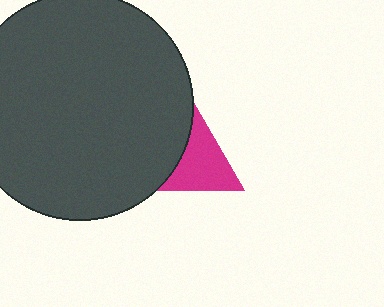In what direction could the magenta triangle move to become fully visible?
The magenta triangle could move right. That would shift it out from behind the dark gray circle entirely.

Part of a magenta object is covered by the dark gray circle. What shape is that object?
It is a triangle.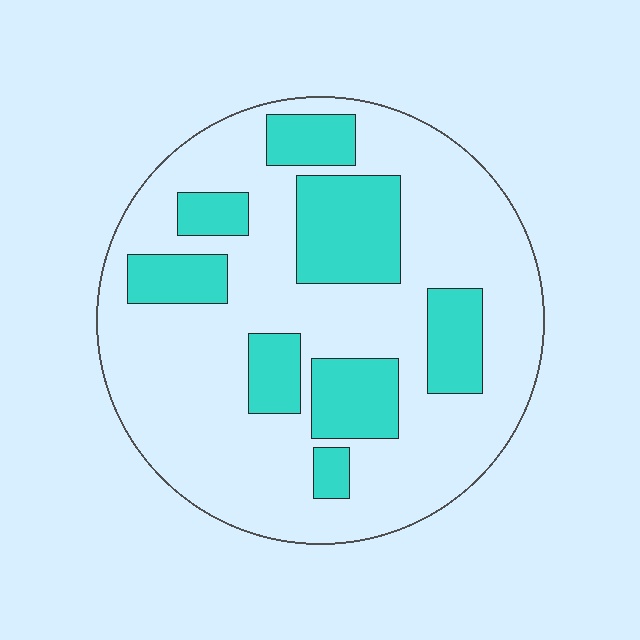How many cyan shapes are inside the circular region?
8.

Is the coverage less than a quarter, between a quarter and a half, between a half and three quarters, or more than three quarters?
Between a quarter and a half.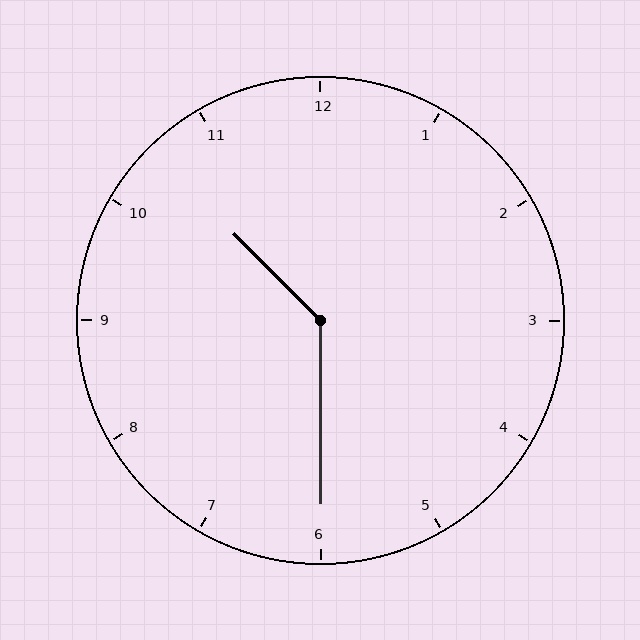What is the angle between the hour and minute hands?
Approximately 135 degrees.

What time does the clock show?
10:30.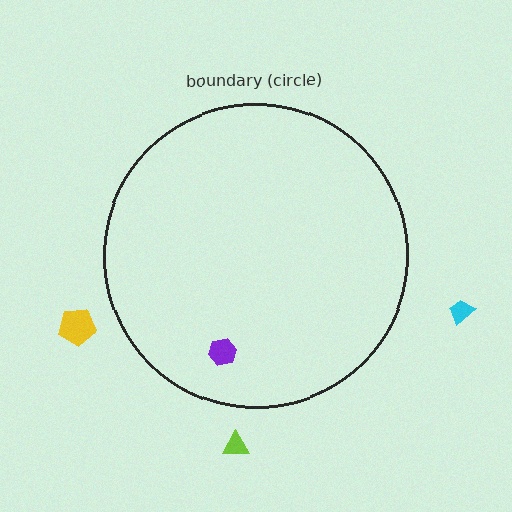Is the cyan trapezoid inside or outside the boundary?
Outside.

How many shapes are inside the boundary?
1 inside, 3 outside.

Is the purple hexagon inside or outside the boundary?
Inside.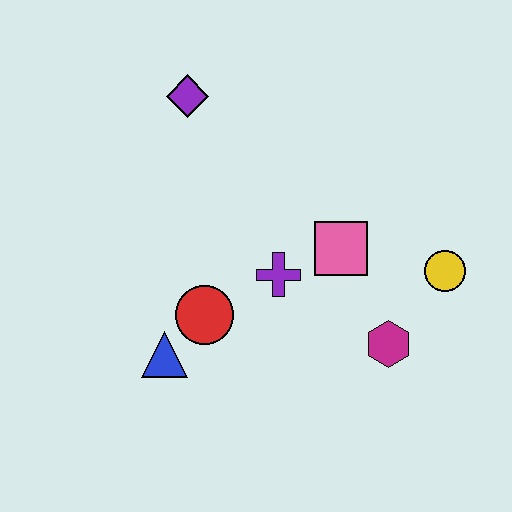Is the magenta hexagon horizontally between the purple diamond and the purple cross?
No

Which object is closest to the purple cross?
The pink square is closest to the purple cross.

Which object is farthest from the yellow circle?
The purple diamond is farthest from the yellow circle.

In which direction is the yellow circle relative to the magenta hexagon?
The yellow circle is above the magenta hexagon.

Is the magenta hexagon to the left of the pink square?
No